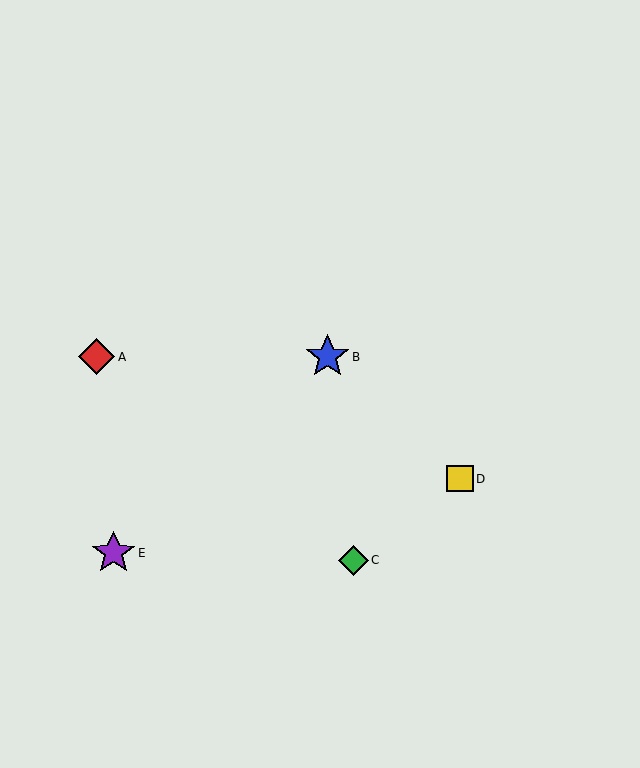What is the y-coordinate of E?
Object E is at y≈553.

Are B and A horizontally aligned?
Yes, both are at y≈357.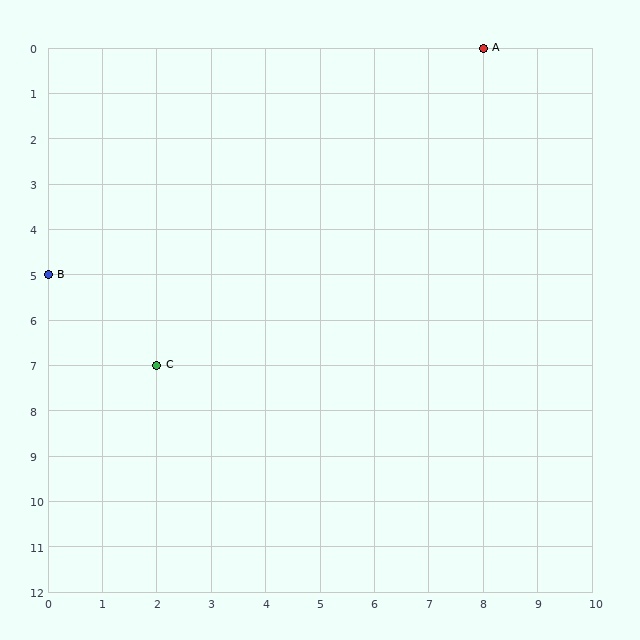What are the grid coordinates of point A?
Point A is at grid coordinates (8, 0).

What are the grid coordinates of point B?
Point B is at grid coordinates (0, 5).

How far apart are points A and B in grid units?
Points A and B are 8 columns and 5 rows apart (about 9.4 grid units diagonally).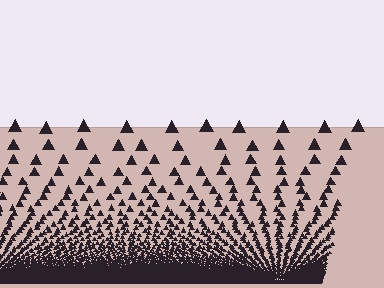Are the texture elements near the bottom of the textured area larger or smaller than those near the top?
Smaller. The gradient is inverted — elements near the bottom are smaller and denser.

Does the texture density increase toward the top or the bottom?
Density increases toward the bottom.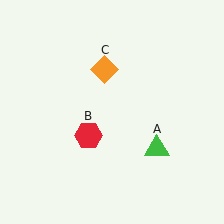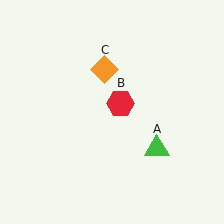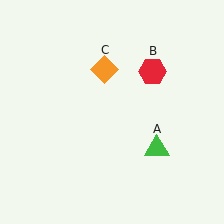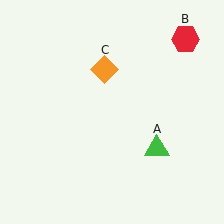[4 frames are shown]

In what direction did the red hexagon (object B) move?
The red hexagon (object B) moved up and to the right.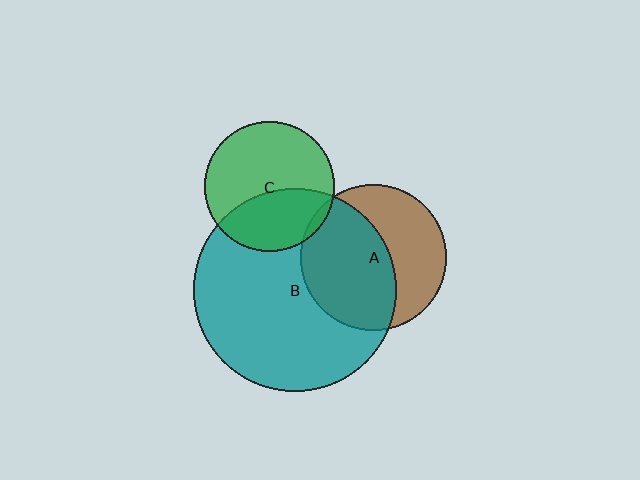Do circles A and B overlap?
Yes.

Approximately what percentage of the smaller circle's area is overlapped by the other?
Approximately 55%.